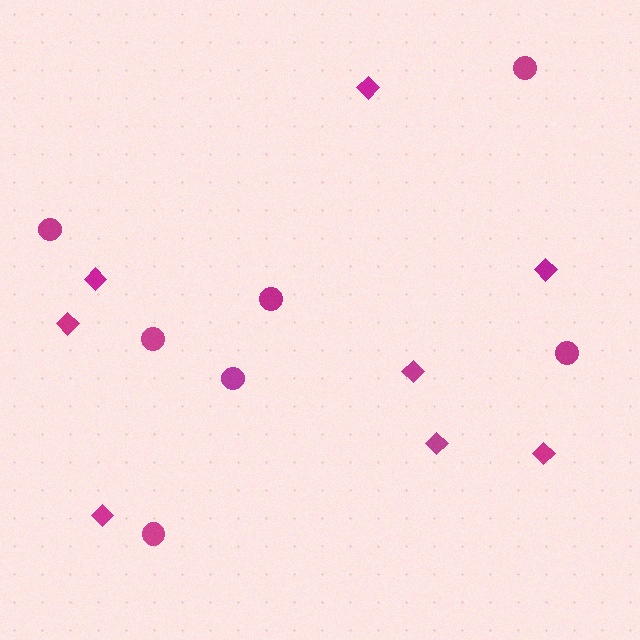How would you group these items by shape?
There are 2 groups: one group of diamonds (8) and one group of circles (7).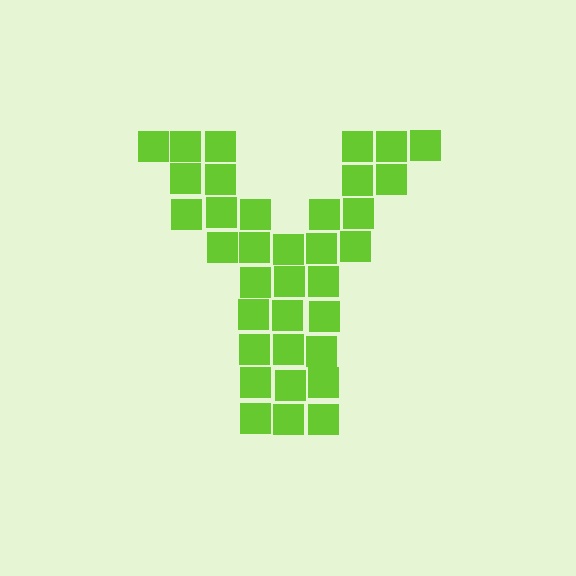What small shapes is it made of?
It is made of small squares.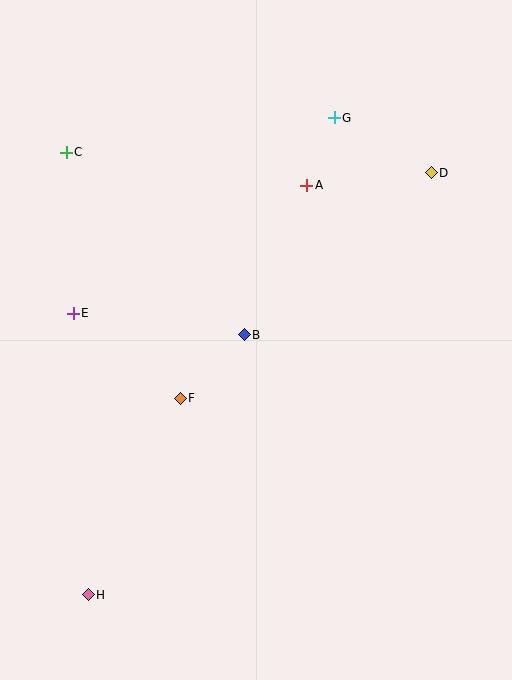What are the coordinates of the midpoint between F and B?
The midpoint between F and B is at (212, 366).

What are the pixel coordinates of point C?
Point C is at (66, 152).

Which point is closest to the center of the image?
Point B at (244, 335) is closest to the center.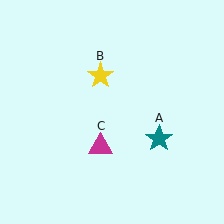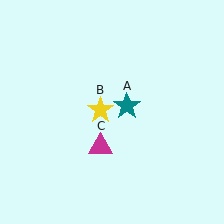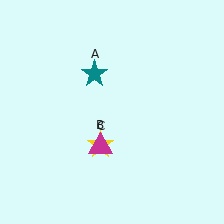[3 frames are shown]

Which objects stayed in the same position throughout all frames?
Magenta triangle (object C) remained stationary.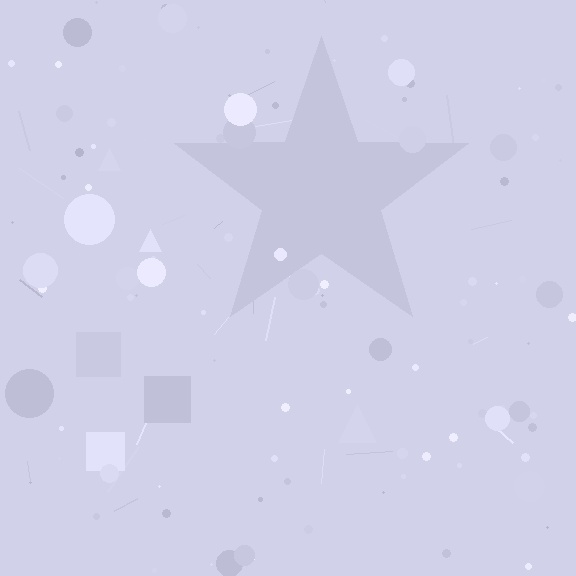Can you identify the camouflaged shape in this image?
The camouflaged shape is a star.